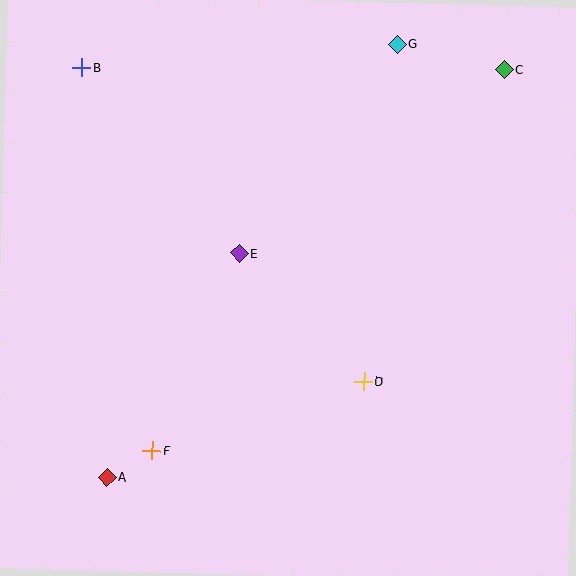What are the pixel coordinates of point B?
Point B is at (82, 67).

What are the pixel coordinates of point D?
Point D is at (364, 382).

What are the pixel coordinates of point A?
Point A is at (107, 477).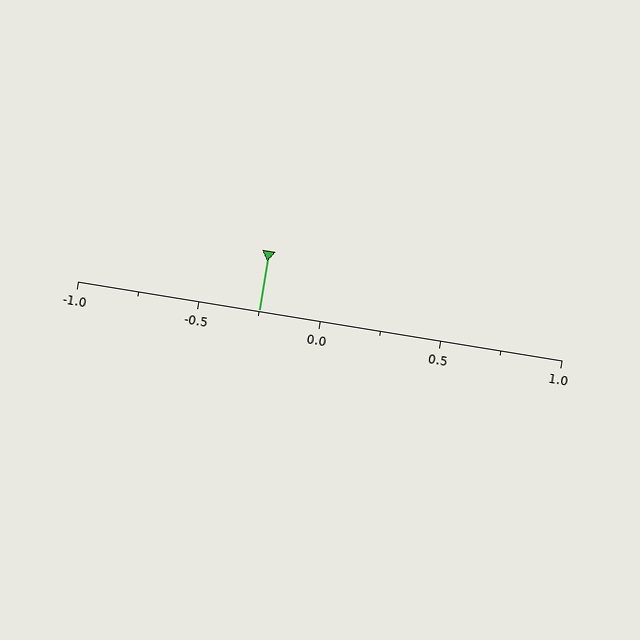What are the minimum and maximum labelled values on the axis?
The axis runs from -1.0 to 1.0.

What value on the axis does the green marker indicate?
The marker indicates approximately -0.25.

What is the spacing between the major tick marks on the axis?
The major ticks are spaced 0.5 apart.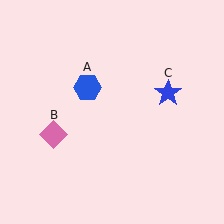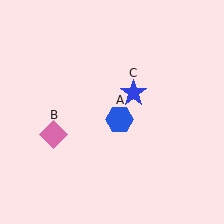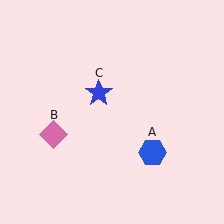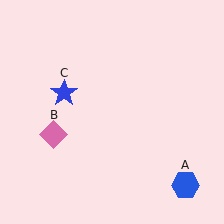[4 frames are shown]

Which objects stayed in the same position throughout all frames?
Pink diamond (object B) remained stationary.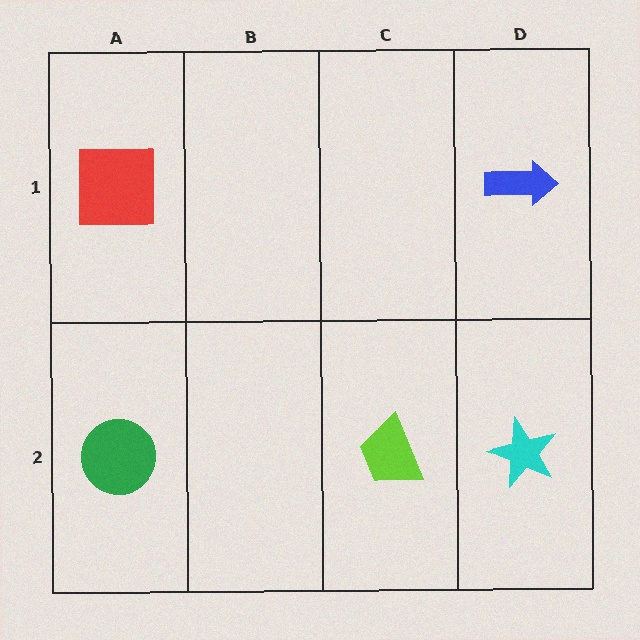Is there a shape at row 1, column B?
No, that cell is empty.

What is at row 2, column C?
A lime trapezoid.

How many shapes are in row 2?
3 shapes.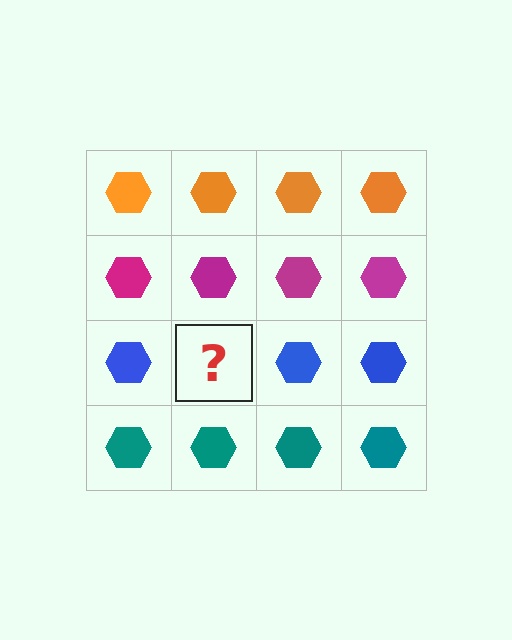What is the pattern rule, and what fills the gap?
The rule is that each row has a consistent color. The gap should be filled with a blue hexagon.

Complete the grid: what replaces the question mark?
The question mark should be replaced with a blue hexagon.